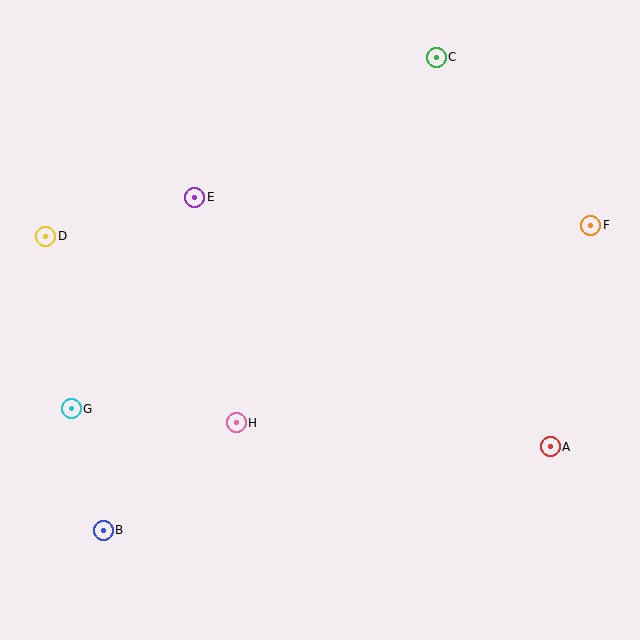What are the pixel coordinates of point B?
Point B is at (103, 530).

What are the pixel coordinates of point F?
Point F is at (591, 225).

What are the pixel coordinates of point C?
Point C is at (436, 57).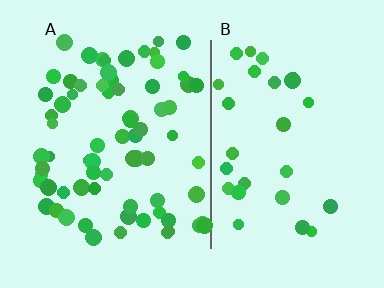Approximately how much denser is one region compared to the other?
Approximately 2.5× — region A over region B.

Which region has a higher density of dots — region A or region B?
A (the left).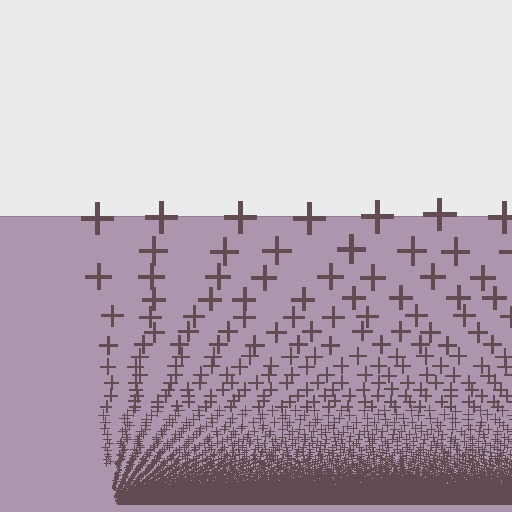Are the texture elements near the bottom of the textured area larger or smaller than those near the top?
Smaller. The gradient is inverted — elements near the bottom are smaller and denser.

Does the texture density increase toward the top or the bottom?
Density increases toward the bottom.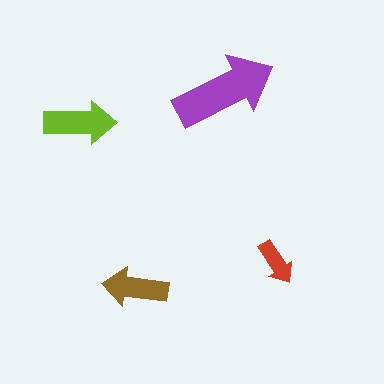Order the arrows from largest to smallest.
the purple one, the lime one, the brown one, the red one.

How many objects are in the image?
There are 4 objects in the image.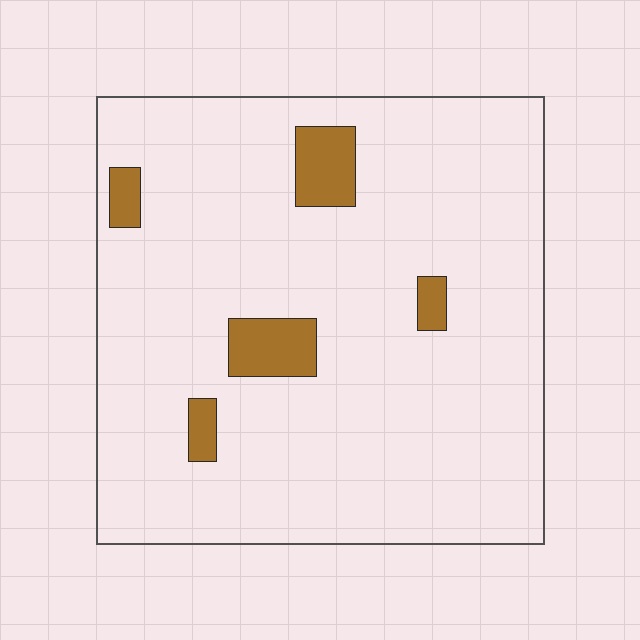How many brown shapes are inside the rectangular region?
5.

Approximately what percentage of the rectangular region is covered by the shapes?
Approximately 10%.